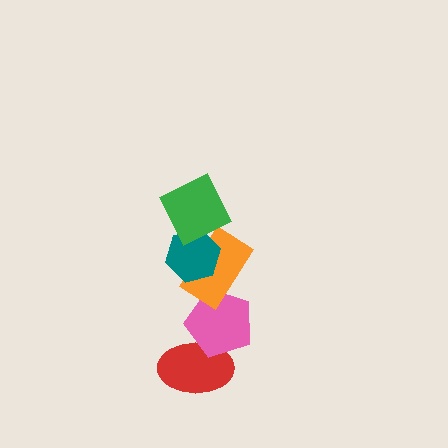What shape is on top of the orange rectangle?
The teal hexagon is on top of the orange rectangle.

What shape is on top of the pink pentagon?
The orange rectangle is on top of the pink pentagon.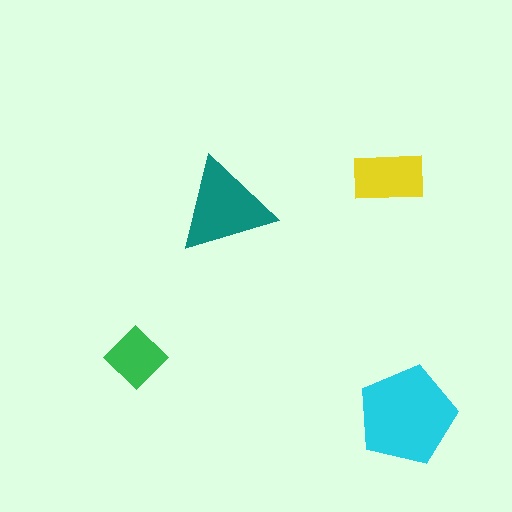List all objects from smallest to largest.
The green diamond, the yellow rectangle, the teal triangle, the cyan pentagon.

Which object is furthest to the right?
The cyan pentagon is rightmost.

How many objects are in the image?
There are 4 objects in the image.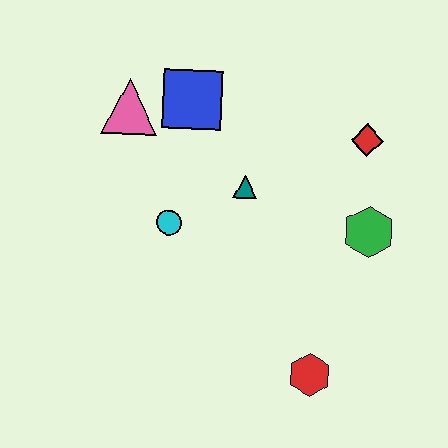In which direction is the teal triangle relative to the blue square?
The teal triangle is below the blue square.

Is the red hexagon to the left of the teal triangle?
No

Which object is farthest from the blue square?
The red hexagon is farthest from the blue square.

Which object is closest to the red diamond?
The green hexagon is closest to the red diamond.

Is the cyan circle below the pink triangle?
Yes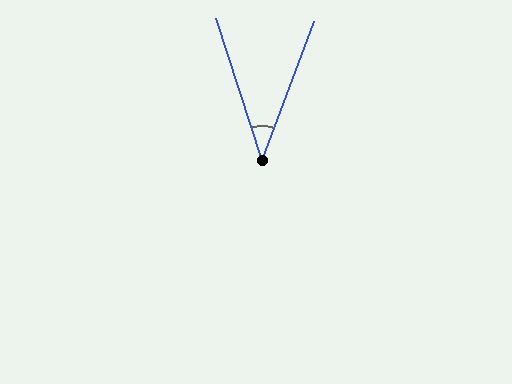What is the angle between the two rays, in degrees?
Approximately 39 degrees.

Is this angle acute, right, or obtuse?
It is acute.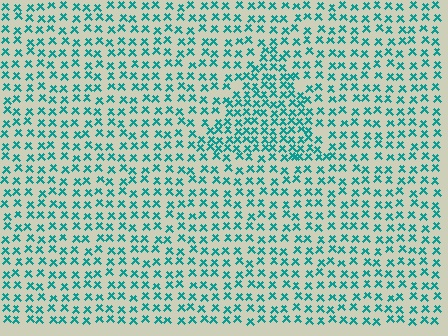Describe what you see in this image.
The image contains small teal elements arranged at two different densities. A triangle-shaped region is visible where the elements are more densely packed than the surrounding area.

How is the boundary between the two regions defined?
The boundary is defined by a change in element density (approximately 1.7x ratio). All elements are the same color, size, and shape.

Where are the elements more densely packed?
The elements are more densely packed inside the triangle boundary.